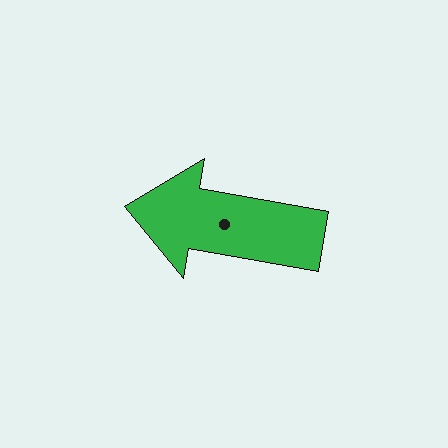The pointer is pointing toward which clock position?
Roughly 9 o'clock.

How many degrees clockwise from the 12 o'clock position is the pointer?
Approximately 280 degrees.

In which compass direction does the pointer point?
West.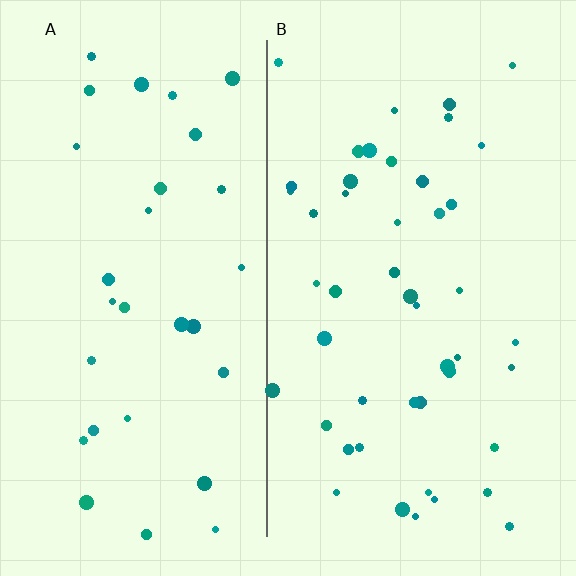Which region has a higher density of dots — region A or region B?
B (the right).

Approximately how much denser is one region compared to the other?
Approximately 1.5× — region B over region A.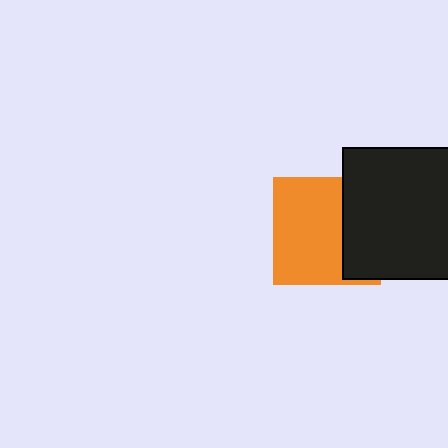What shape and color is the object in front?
The object in front is a black square.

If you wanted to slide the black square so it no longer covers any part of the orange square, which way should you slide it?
Slide it right — that is the most direct way to separate the two shapes.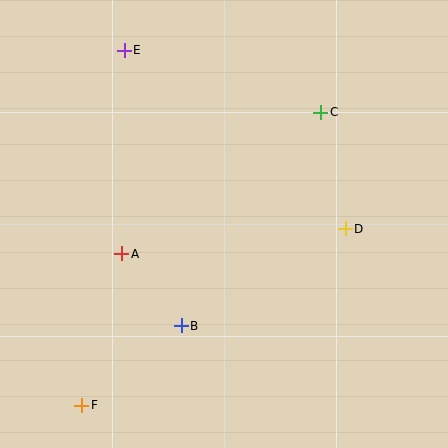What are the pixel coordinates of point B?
Point B is at (181, 326).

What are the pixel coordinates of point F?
Point F is at (82, 405).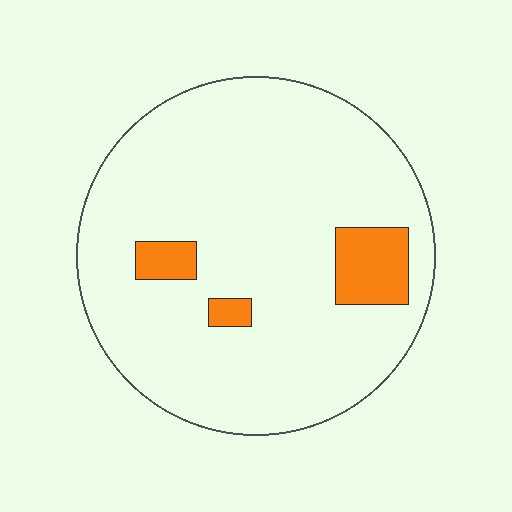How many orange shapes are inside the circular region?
3.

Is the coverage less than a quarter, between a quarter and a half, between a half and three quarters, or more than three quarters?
Less than a quarter.